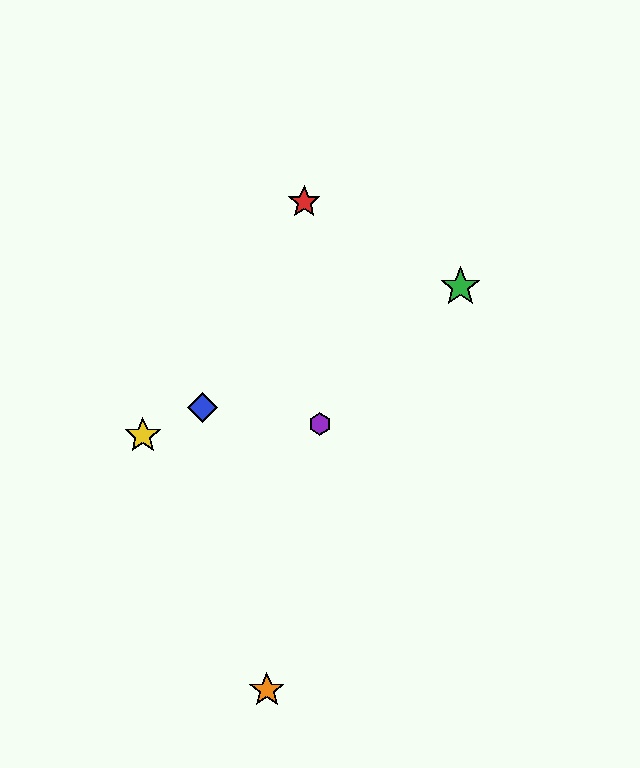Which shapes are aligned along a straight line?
The blue diamond, the green star, the yellow star are aligned along a straight line.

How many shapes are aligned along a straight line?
3 shapes (the blue diamond, the green star, the yellow star) are aligned along a straight line.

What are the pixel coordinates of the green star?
The green star is at (460, 287).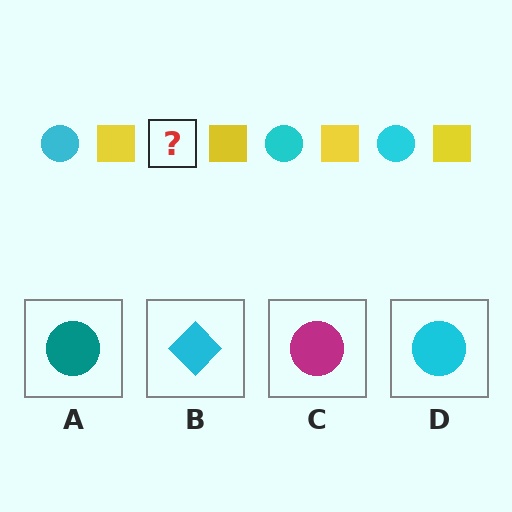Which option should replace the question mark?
Option D.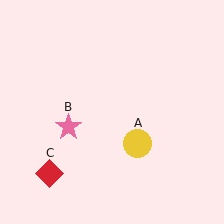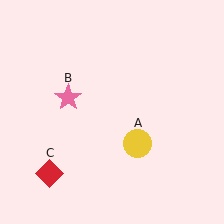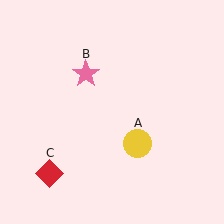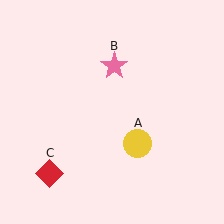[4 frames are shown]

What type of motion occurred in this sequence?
The pink star (object B) rotated clockwise around the center of the scene.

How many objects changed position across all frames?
1 object changed position: pink star (object B).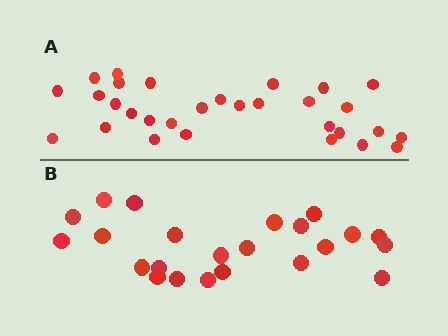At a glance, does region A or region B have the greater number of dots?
Region A (the top region) has more dots.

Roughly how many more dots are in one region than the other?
Region A has roughly 8 or so more dots than region B.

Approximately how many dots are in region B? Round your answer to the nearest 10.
About 20 dots. (The exact count is 23, which rounds to 20.)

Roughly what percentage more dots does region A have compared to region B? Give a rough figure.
About 30% more.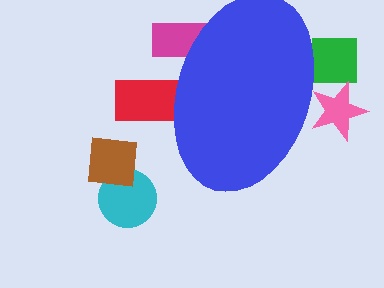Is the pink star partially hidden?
Yes, the pink star is partially hidden behind the blue ellipse.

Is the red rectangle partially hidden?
Yes, the red rectangle is partially hidden behind the blue ellipse.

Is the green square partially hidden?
Yes, the green square is partially hidden behind the blue ellipse.